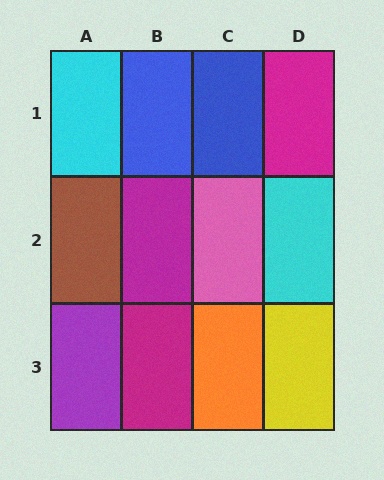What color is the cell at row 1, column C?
Blue.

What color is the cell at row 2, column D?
Cyan.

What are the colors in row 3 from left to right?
Purple, magenta, orange, yellow.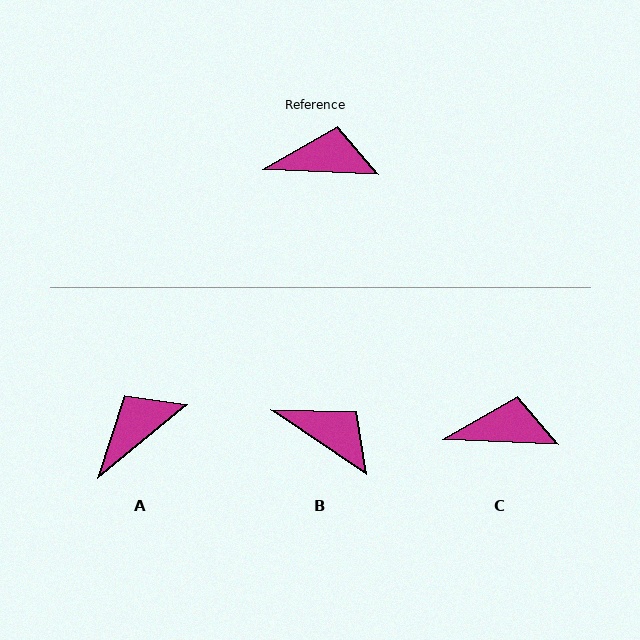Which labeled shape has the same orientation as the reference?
C.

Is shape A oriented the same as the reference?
No, it is off by about 42 degrees.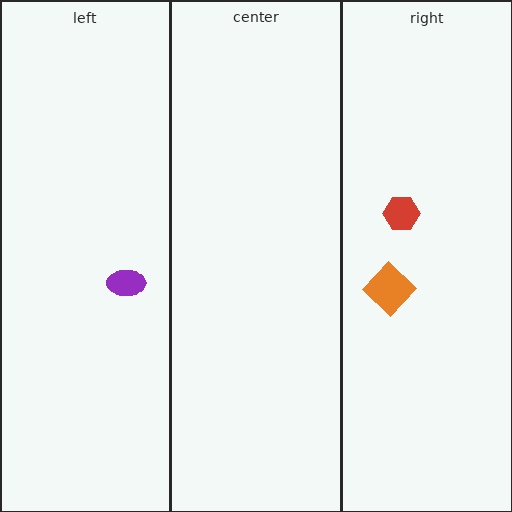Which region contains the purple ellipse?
The left region.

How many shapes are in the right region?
2.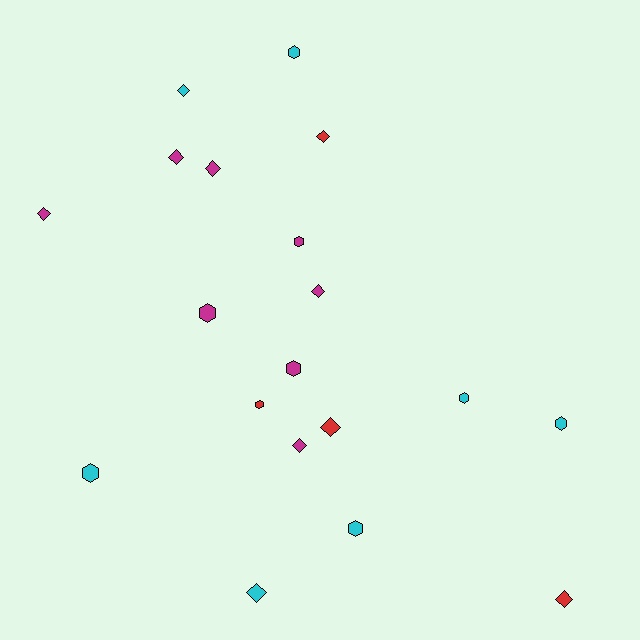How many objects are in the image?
There are 19 objects.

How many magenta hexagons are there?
There are 3 magenta hexagons.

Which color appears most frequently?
Magenta, with 8 objects.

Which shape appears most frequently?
Diamond, with 10 objects.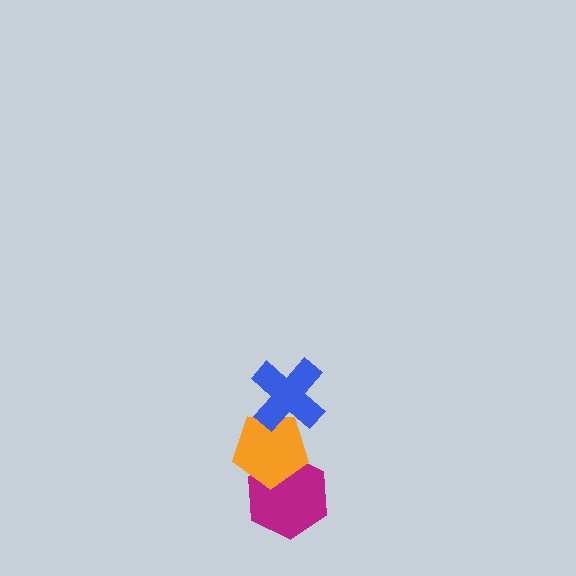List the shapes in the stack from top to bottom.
From top to bottom: the blue cross, the orange pentagon, the magenta hexagon.